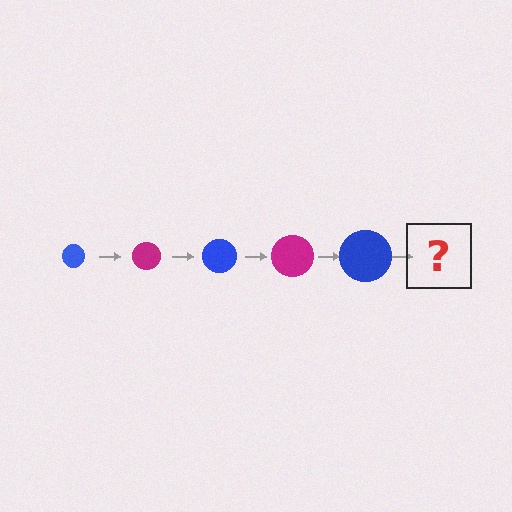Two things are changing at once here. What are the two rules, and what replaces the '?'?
The two rules are that the circle grows larger each step and the color cycles through blue and magenta. The '?' should be a magenta circle, larger than the previous one.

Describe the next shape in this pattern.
It should be a magenta circle, larger than the previous one.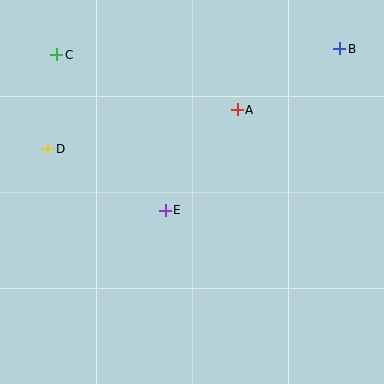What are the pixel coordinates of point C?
Point C is at (57, 55).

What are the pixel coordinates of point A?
Point A is at (237, 110).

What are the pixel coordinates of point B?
Point B is at (340, 49).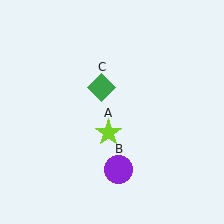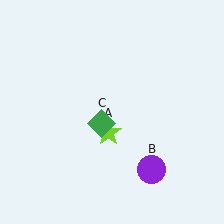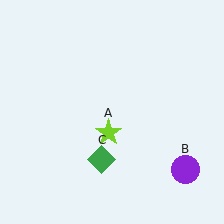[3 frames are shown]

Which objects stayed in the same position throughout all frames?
Lime star (object A) remained stationary.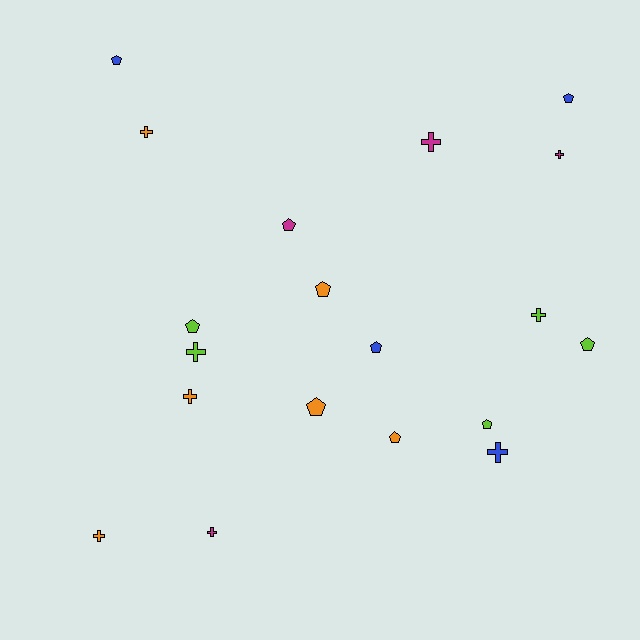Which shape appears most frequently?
Pentagon, with 10 objects.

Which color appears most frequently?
Orange, with 6 objects.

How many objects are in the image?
There are 19 objects.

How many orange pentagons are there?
There are 3 orange pentagons.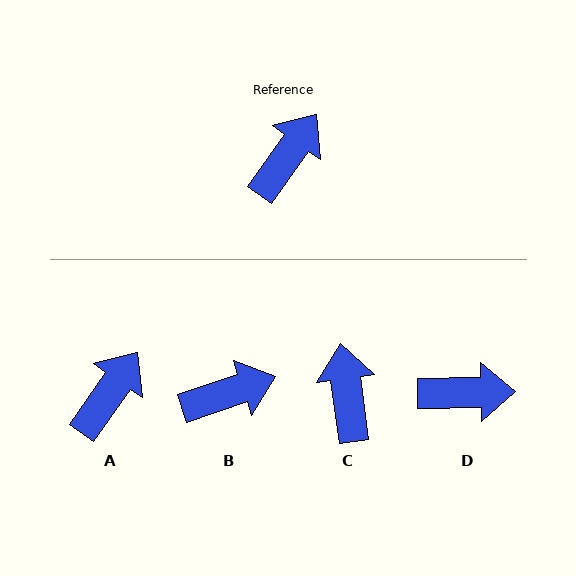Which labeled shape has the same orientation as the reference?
A.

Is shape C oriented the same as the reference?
No, it is off by about 43 degrees.